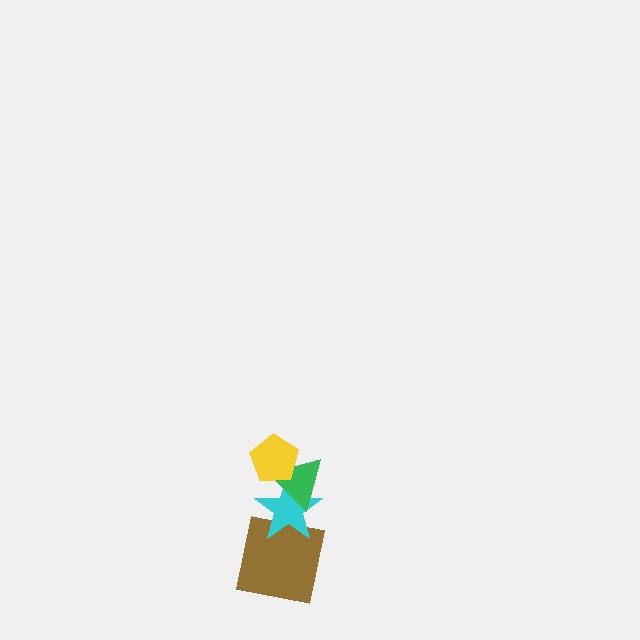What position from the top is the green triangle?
The green triangle is 2nd from the top.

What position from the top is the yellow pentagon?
The yellow pentagon is 1st from the top.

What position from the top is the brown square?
The brown square is 4th from the top.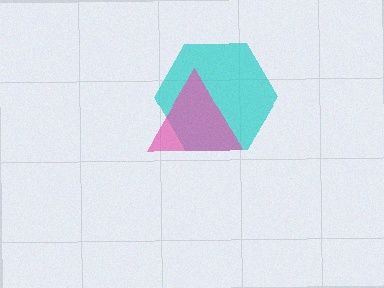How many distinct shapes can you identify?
There are 2 distinct shapes: a cyan hexagon, a pink triangle.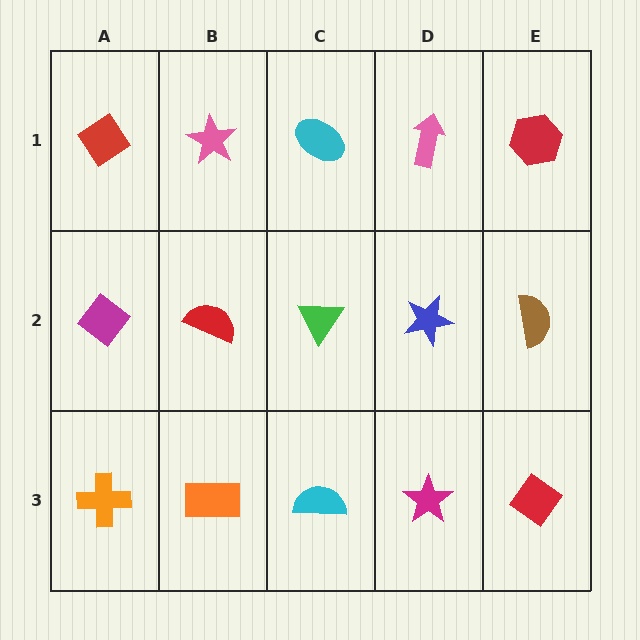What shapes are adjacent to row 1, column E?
A brown semicircle (row 2, column E), a pink arrow (row 1, column D).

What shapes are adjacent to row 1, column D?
A blue star (row 2, column D), a cyan ellipse (row 1, column C), a red hexagon (row 1, column E).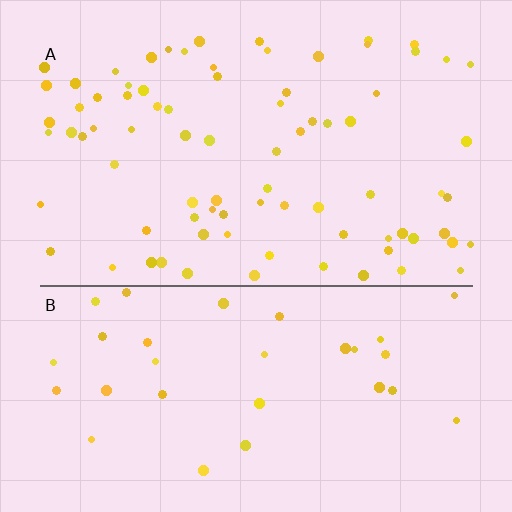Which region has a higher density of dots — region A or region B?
A (the top).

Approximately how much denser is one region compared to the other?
Approximately 2.5× — region A over region B.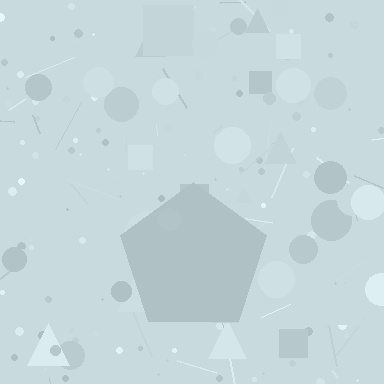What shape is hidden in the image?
A pentagon is hidden in the image.